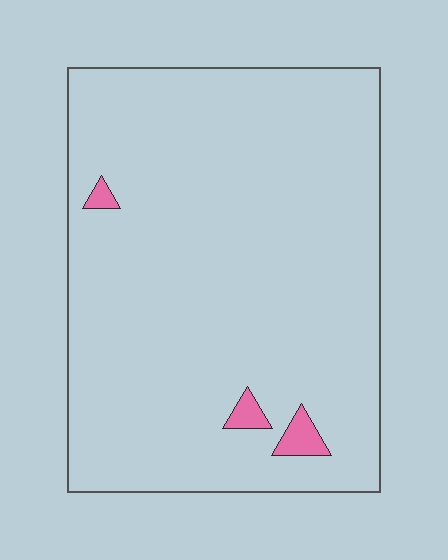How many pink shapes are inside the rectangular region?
3.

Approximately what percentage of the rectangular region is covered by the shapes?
Approximately 5%.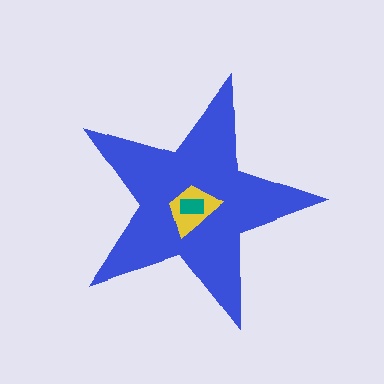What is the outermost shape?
The blue star.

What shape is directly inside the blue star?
The yellow trapezoid.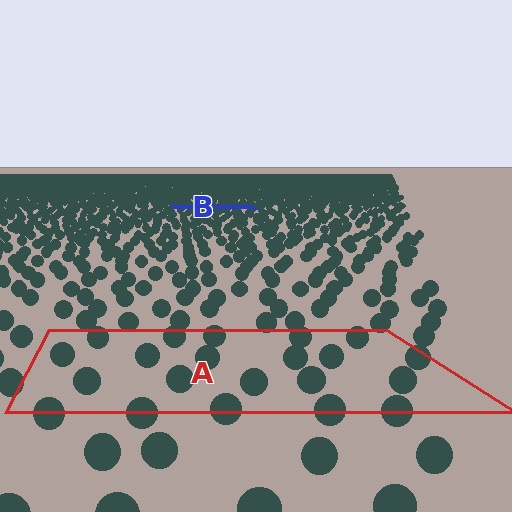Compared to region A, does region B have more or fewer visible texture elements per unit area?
Region B has more texture elements per unit area — they are packed more densely because it is farther away.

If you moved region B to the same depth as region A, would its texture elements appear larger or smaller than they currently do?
They would appear larger. At a closer depth, the same texture elements are projected at a bigger on-screen size.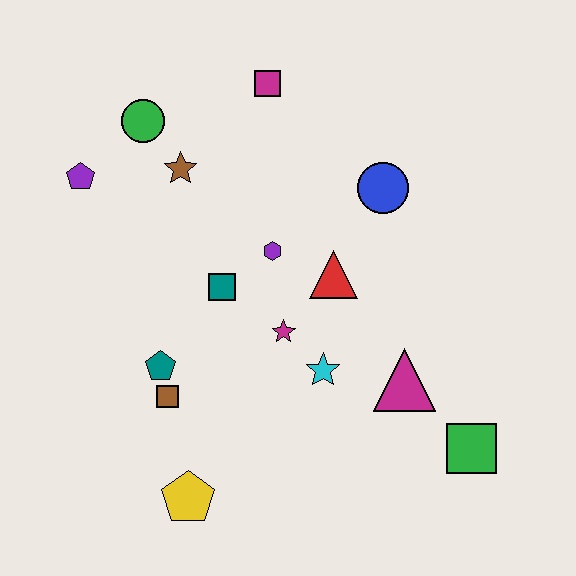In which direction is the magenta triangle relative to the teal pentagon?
The magenta triangle is to the right of the teal pentagon.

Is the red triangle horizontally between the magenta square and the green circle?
No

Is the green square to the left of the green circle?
No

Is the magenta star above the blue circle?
No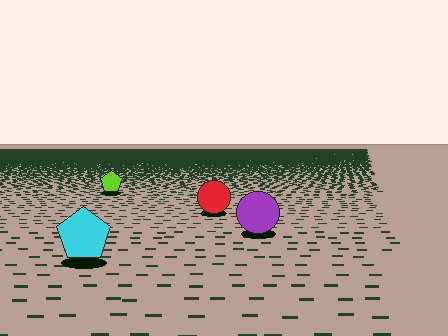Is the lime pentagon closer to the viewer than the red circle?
No. The red circle is closer — you can tell from the texture gradient: the ground texture is coarser near it.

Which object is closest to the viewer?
The cyan pentagon is closest. The texture marks near it are larger and more spread out.